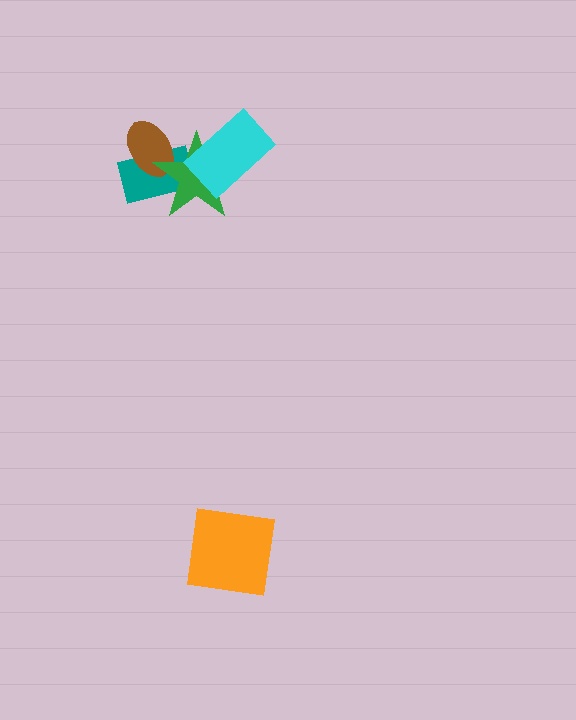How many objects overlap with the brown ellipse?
2 objects overlap with the brown ellipse.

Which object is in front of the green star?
The cyan rectangle is in front of the green star.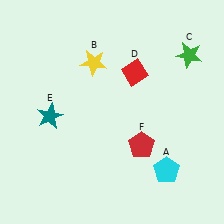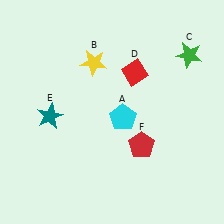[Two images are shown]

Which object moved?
The cyan pentagon (A) moved up.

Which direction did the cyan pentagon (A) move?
The cyan pentagon (A) moved up.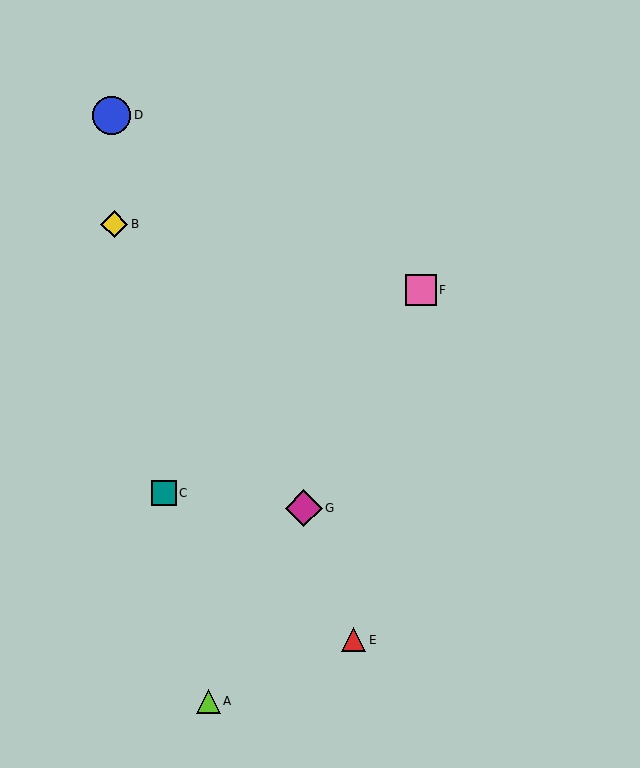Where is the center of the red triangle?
The center of the red triangle is at (354, 640).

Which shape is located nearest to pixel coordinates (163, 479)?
The teal square (labeled C) at (164, 493) is nearest to that location.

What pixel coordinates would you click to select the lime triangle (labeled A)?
Click at (208, 701) to select the lime triangle A.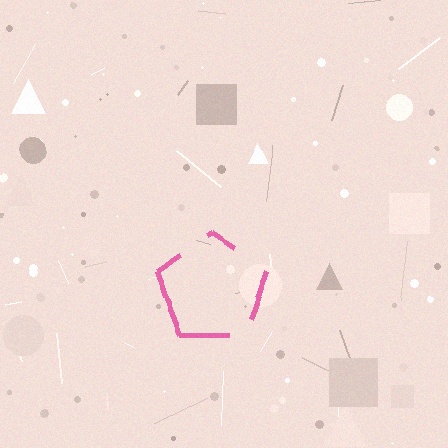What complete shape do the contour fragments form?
The contour fragments form a pentagon.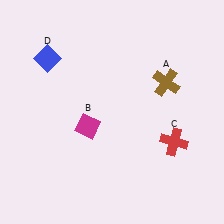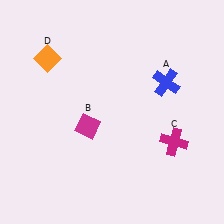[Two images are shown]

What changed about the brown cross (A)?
In Image 1, A is brown. In Image 2, it changed to blue.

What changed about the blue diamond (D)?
In Image 1, D is blue. In Image 2, it changed to orange.